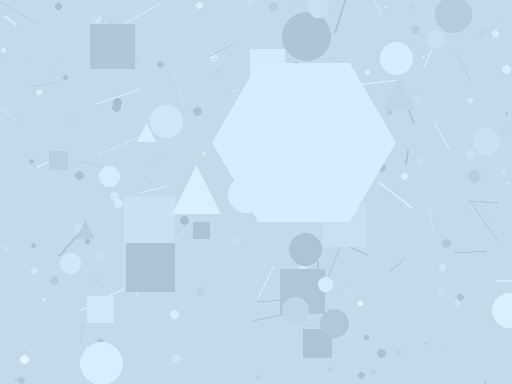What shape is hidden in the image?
A hexagon is hidden in the image.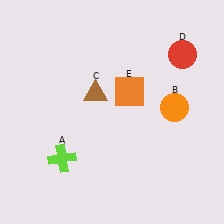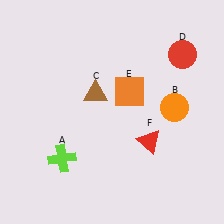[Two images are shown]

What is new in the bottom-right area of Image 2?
A red triangle (F) was added in the bottom-right area of Image 2.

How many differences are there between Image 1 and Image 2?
There is 1 difference between the two images.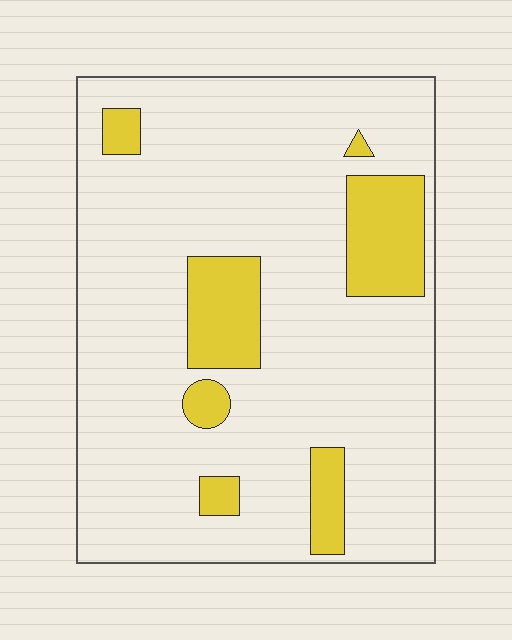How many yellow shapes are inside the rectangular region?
7.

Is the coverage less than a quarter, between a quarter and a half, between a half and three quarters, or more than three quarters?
Less than a quarter.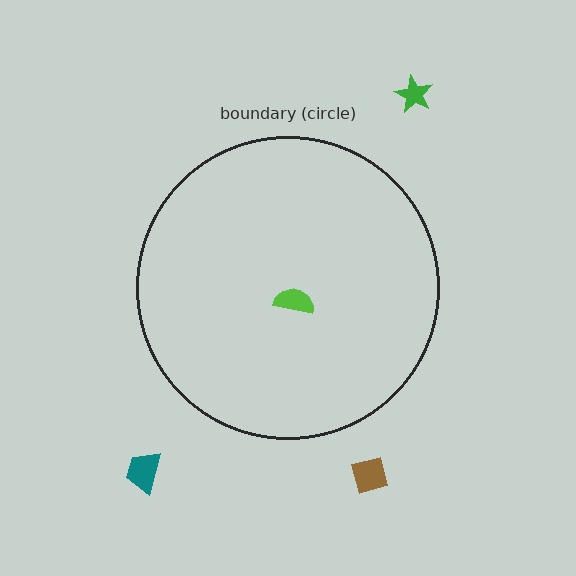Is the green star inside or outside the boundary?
Outside.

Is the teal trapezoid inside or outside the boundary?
Outside.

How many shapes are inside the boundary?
1 inside, 3 outside.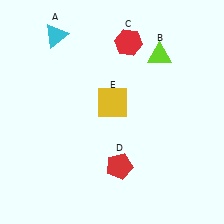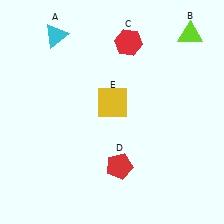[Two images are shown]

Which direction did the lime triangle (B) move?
The lime triangle (B) moved right.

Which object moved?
The lime triangle (B) moved right.